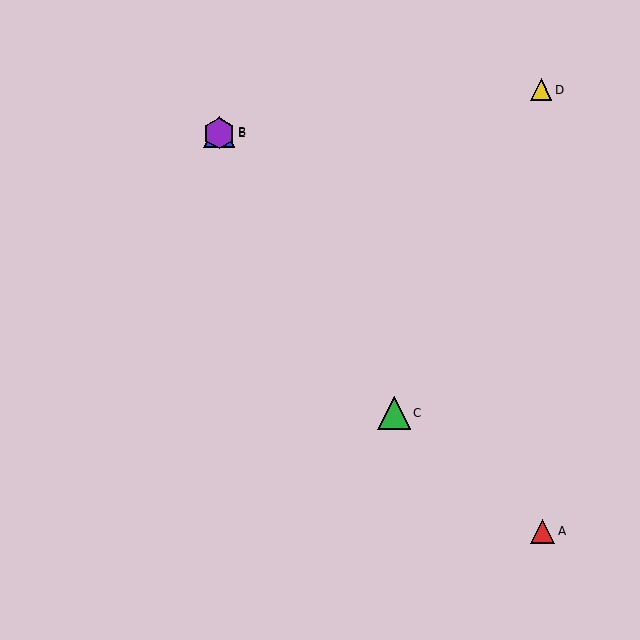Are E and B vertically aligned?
Yes, both are at x≈219.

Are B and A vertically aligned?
No, B is at x≈219 and A is at x≈543.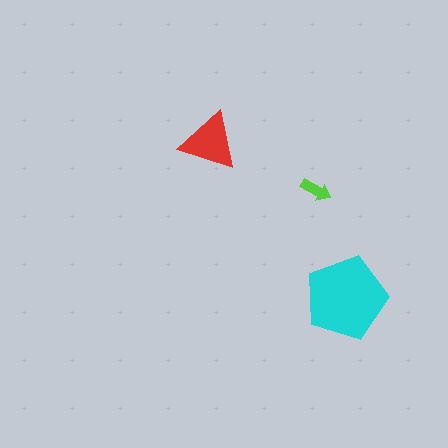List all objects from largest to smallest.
The cyan pentagon, the red triangle, the lime arrow.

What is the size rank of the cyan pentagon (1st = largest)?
1st.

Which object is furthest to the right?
The cyan pentagon is rightmost.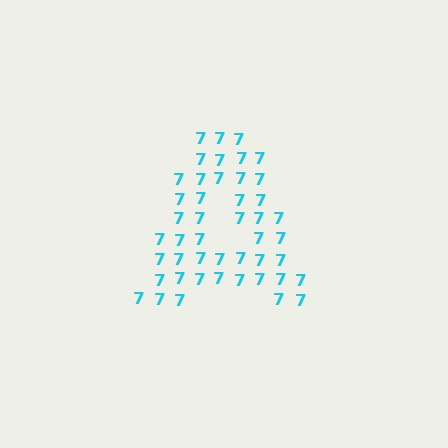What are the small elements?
The small elements are digit 7's.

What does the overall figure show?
The overall figure shows the letter A.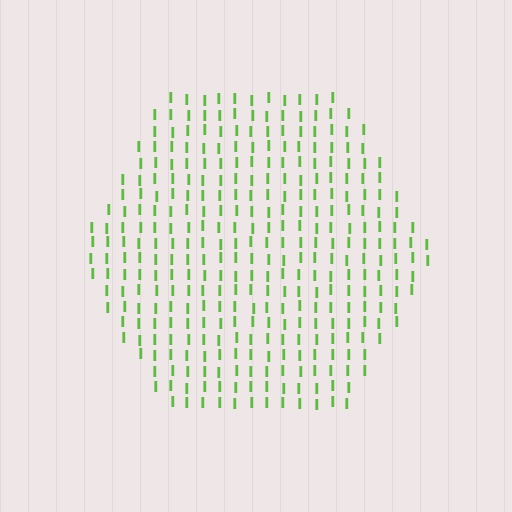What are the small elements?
The small elements are letter I's.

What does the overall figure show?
The overall figure shows a hexagon.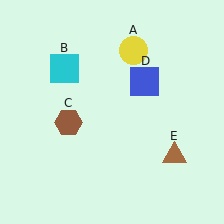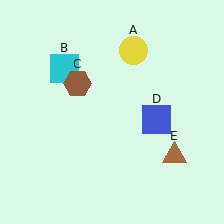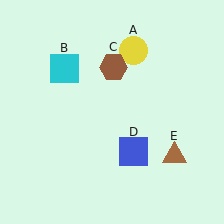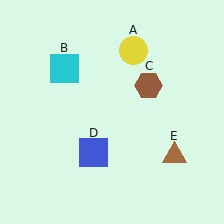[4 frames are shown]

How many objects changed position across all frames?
2 objects changed position: brown hexagon (object C), blue square (object D).